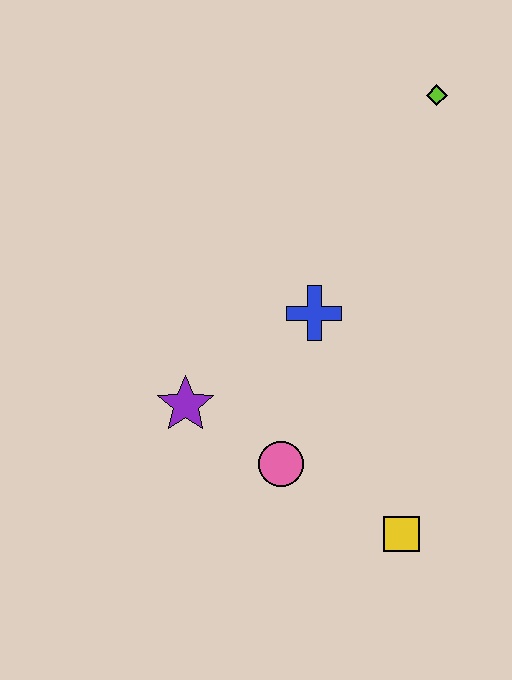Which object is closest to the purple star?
The pink circle is closest to the purple star.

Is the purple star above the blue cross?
No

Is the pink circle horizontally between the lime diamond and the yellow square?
No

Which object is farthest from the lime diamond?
The yellow square is farthest from the lime diamond.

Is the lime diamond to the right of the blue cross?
Yes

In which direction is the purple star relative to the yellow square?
The purple star is to the left of the yellow square.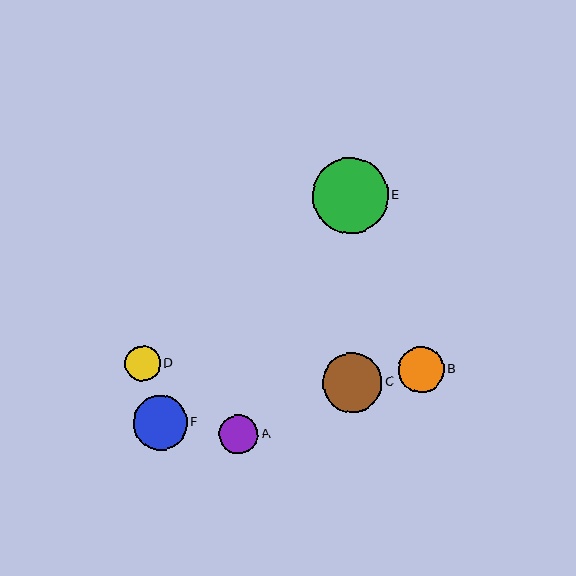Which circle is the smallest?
Circle D is the smallest with a size of approximately 35 pixels.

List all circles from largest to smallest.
From largest to smallest: E, C, F, B, A, D.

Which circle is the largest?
Circle E is the largest with a size of approximately 76 pixels.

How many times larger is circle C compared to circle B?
Circle C is approximately 1.3 times the size of circle B.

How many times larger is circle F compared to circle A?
Circle F is approximately 1.4 times the size of circle A.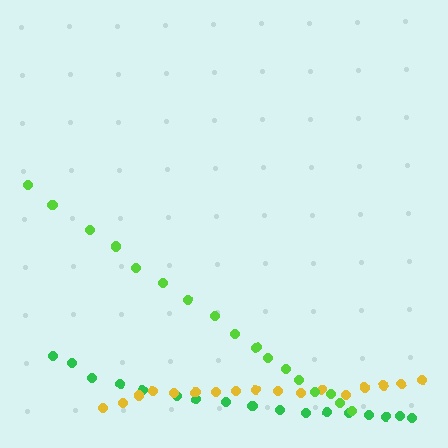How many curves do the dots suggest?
There are 3 distinct paths.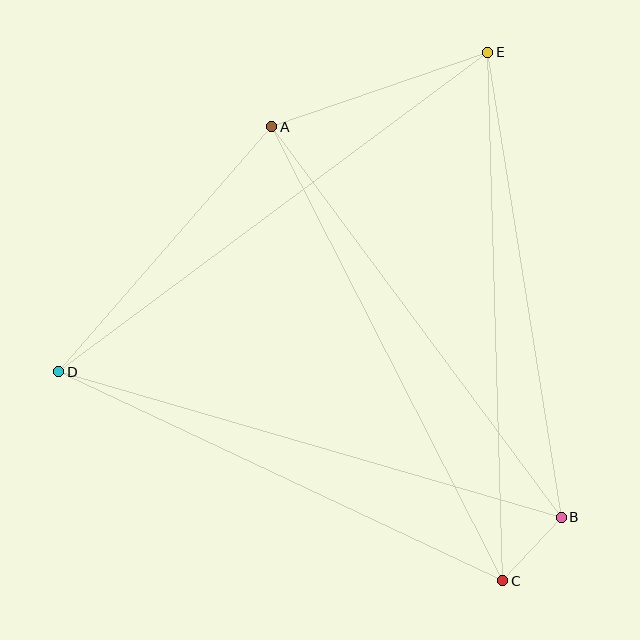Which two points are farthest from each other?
Points D and E are farthest from each other.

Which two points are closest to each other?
Points B and C are closest to each other.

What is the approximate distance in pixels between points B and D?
The distance between B and D is approximately 523 pixels.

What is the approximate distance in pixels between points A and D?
The distance between A and D is approximately 325 pixels.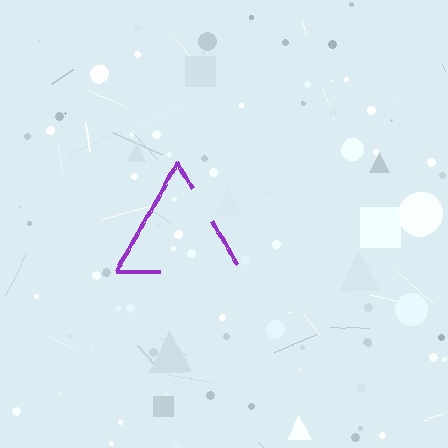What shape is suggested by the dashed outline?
The dashed outline suggests a triangle.